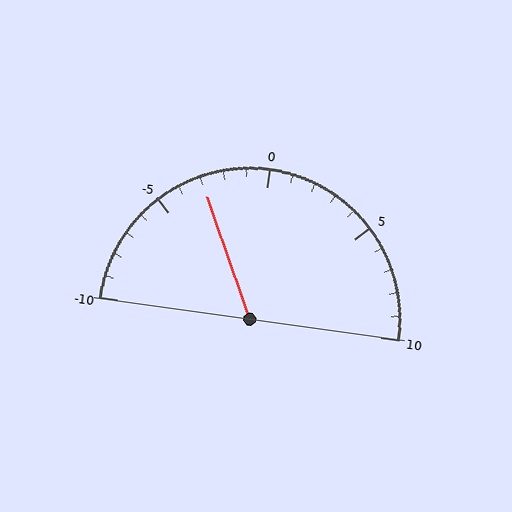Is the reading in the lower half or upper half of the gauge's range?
The reading is in the lower half of the range (-10 to 10).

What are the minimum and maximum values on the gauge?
The gauge ranges from -10 to 10.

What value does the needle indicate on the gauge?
The needle indicates approximately -3.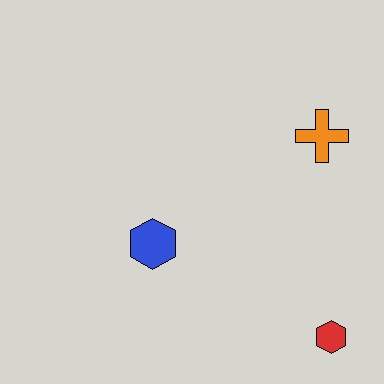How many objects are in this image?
There are 3 objects.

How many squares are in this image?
There are no squares.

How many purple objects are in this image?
There are no purple objects.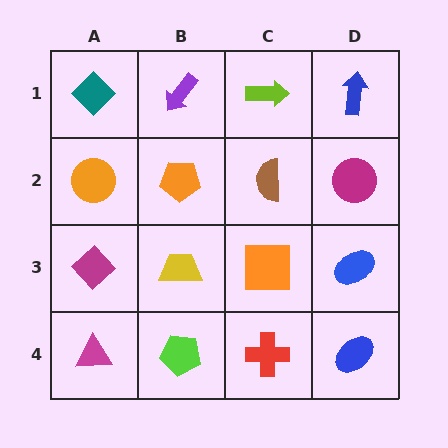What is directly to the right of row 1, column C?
A blue arrow.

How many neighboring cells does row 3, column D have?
3.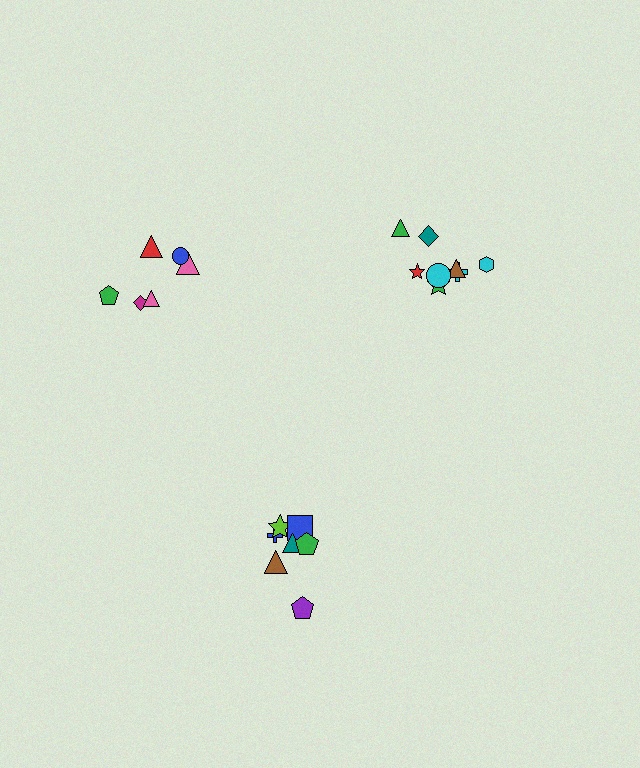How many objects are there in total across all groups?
There are 21 objects.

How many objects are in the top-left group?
There are 6 objects.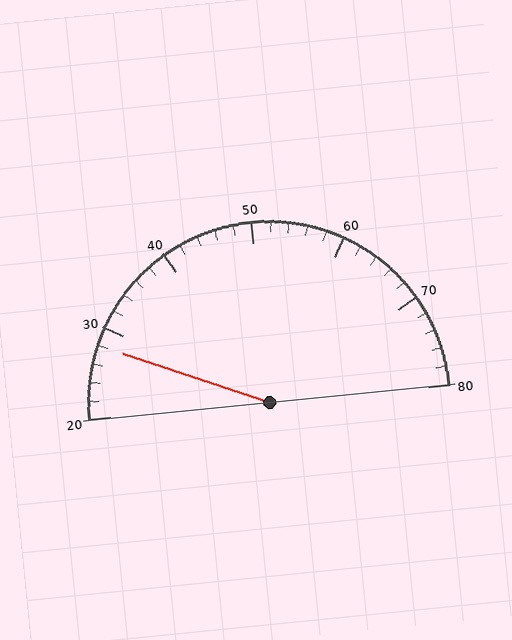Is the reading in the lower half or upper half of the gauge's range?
The reading is in the lower half of the range (20 to 80).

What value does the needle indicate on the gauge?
The needle indicates approximately 28.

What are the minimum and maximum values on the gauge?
The gauge ranges from 20 to 80.